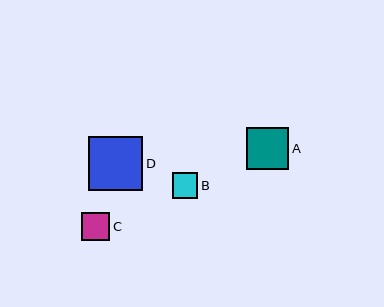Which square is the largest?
Square D is the largest with a size of approximately 54 pixels.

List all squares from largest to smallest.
From largest to smallest: D, A, C, B.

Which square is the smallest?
Square B is the smallest with a size of approximately 26 pixels.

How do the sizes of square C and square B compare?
Square C and square B are approximately the same size.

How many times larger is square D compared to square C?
Square D is approximately 1.9 times the size of square C.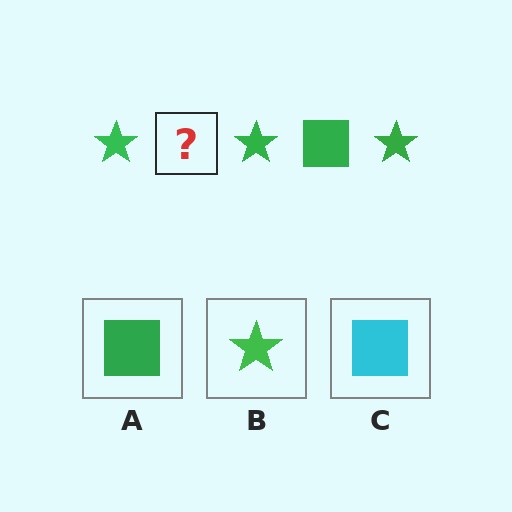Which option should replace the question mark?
Option A.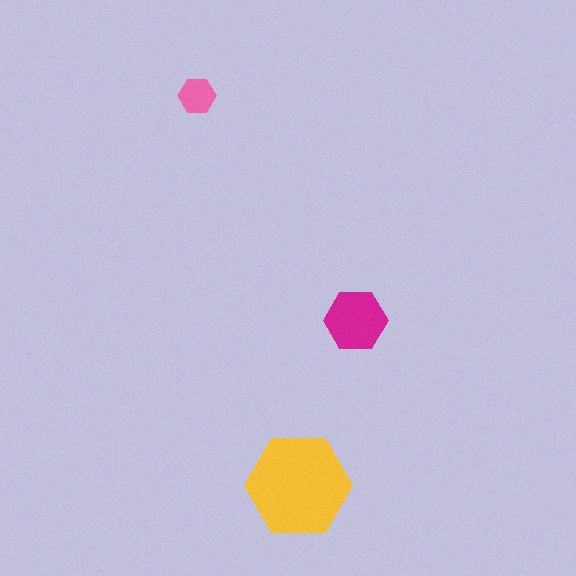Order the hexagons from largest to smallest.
the yellow one, the magenta one, the pink one.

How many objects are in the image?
There are 3 objects in the image.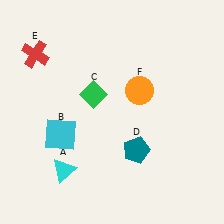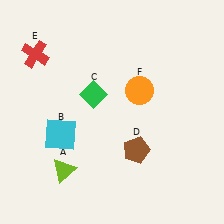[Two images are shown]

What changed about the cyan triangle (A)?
In Image 1, A is cyan. In Image 2, it changed to lime.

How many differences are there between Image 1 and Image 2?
There are 2 differences between the two images.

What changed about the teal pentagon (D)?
In Image 1, D is teal. In Image 2, it changed to brown.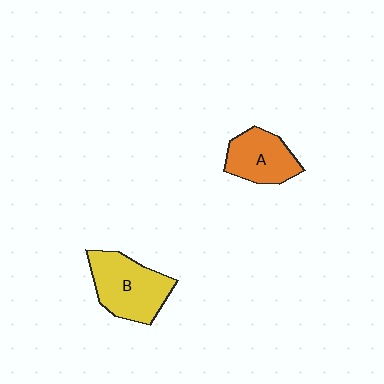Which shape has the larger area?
Shape B (yellow).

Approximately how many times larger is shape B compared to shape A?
Approximately 1.3 times.